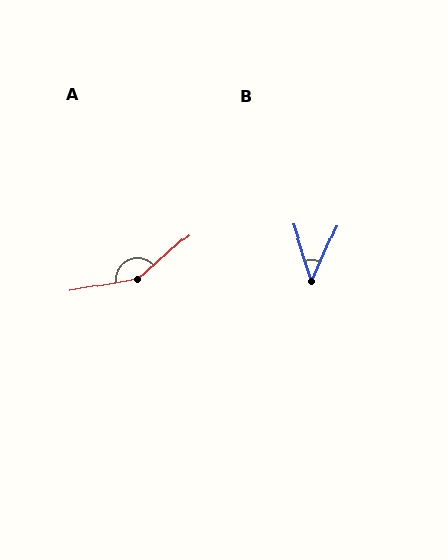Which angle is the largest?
A, at approximately 149 degrees.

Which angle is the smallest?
B, at approximately 42 degrees.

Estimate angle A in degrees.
Approximately 149 degrees.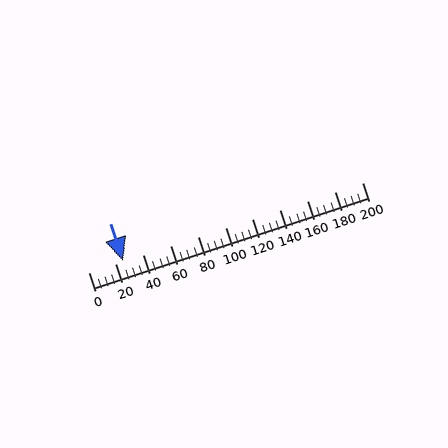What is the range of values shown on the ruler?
The ruler shows values from 0 to 200.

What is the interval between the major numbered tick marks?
The major tick marks are spaced 20 units apart.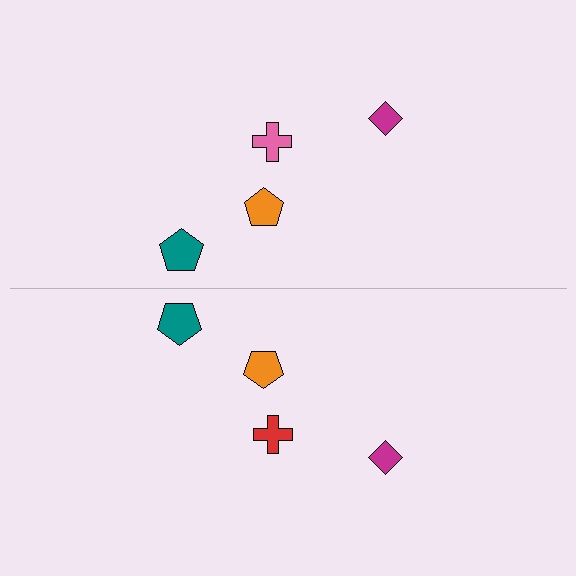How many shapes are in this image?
There are 8 shapes in this image.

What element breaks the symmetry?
The red cross on the bottom side breaks the symmetry — its mirror counterpart is pink.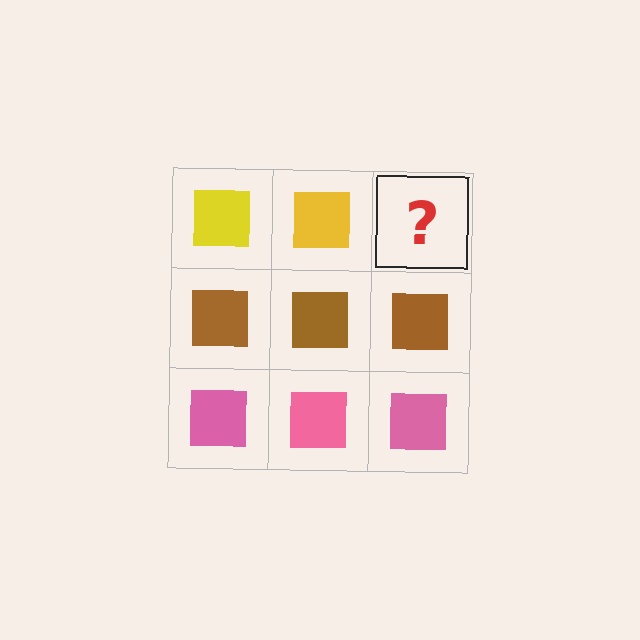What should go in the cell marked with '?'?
The missing cell should contain a yellow square.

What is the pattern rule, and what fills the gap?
The rule is that each row has a consistent color. The gap should be filled with a yellow square.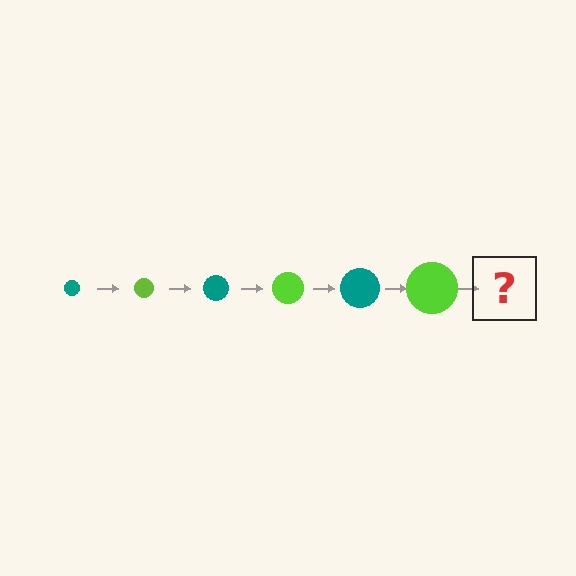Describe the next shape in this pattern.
It should be a teal circle, larger than the previous one.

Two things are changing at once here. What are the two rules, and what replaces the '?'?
The two rules are that the circle grows larger each step and the color cycles through teal and lime. The '?' should be a teal circle, larger than the previous one.